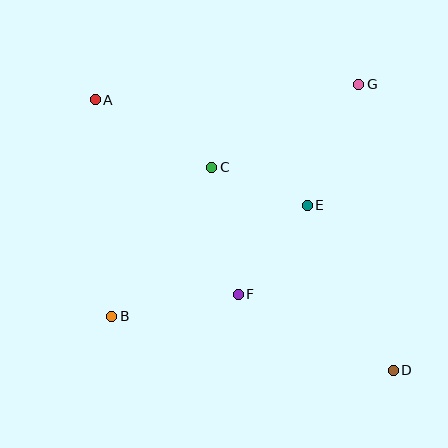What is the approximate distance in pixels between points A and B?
The distance between A and B is approximately 217 pixels.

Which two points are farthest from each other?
Points A and D are farthest from each other.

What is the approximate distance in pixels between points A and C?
The distance between A and C is approximately 135 pixels.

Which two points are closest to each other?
Points C and E are closest to each other.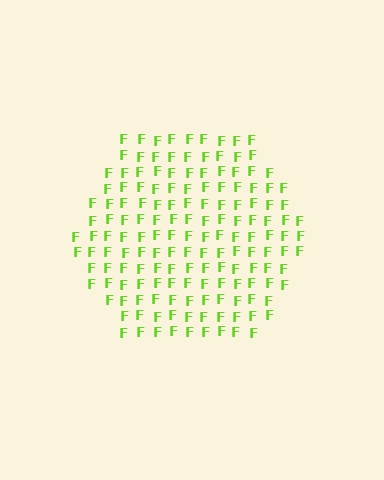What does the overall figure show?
The overall figure shows a hexagon.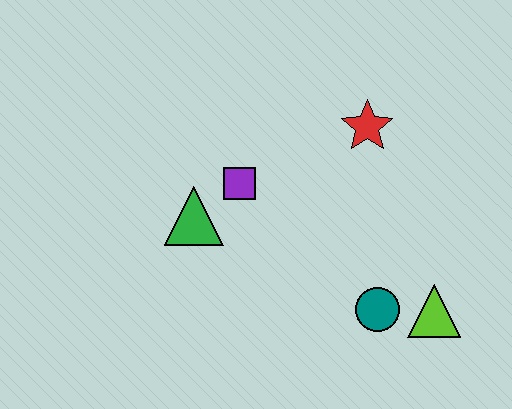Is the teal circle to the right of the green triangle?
Yes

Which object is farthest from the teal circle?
The green triangle is farthest from the teal circle.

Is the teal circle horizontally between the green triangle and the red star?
No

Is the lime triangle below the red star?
Yes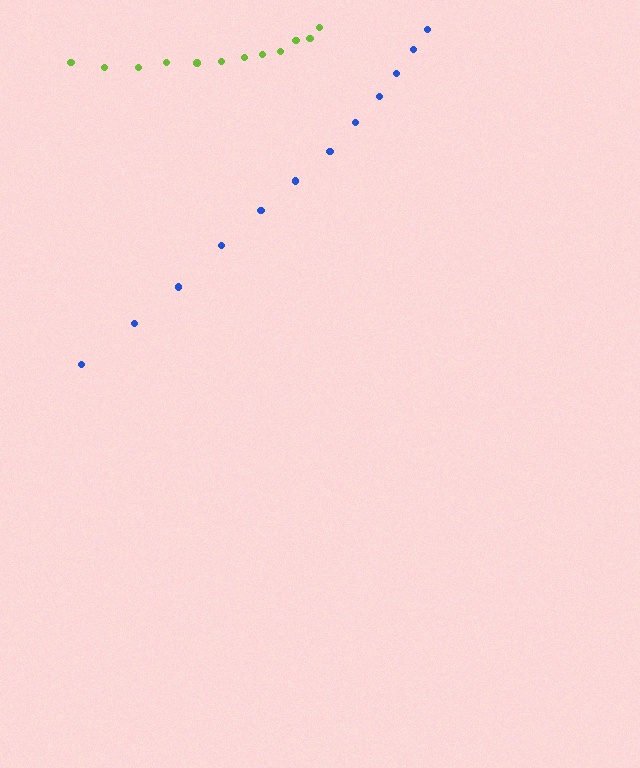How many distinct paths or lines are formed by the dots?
There are 2 distinct paths.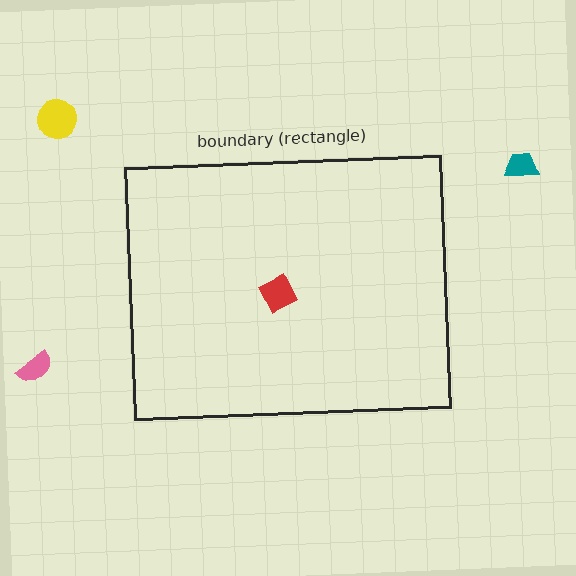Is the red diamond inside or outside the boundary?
Inside.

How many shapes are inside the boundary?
1 inside, 3 outside.